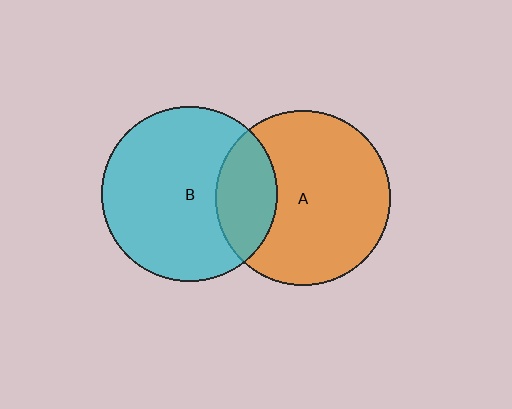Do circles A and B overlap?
Yes.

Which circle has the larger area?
Circle A (orange).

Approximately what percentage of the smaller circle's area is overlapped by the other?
Approximately 25%.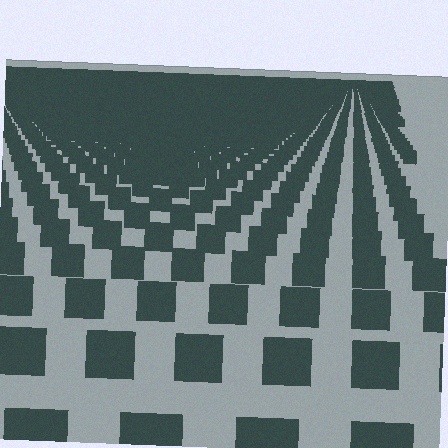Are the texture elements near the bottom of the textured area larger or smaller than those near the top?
Larger. Near the bottom, elements are closer to the viewer and appear at a bigger on-screen size.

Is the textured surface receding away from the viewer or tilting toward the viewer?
The surface is receding away from the viewer. Texture elements get smaller and denser toward the top.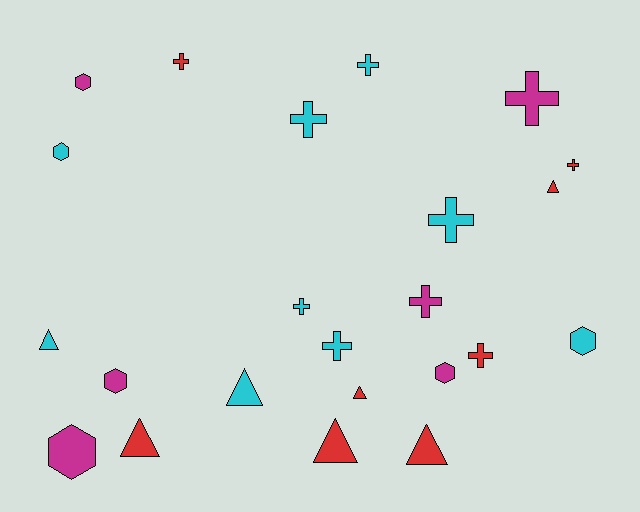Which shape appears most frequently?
Cross, with 10 objects.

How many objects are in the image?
There are 23 objects.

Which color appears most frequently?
Cyan, with 9 objects.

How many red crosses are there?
There are 3 red crosses.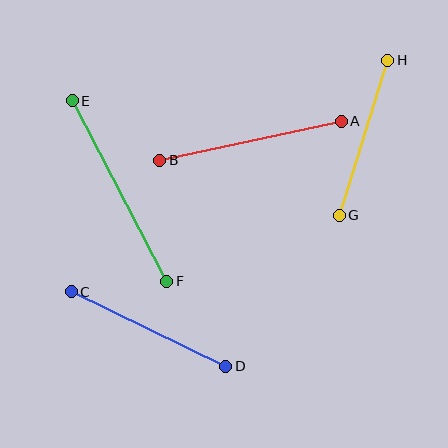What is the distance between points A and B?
The distance is approximately 186 pixels.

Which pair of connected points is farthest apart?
Points E and F are farthest apart.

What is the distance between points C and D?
The distance is approximately 172 pixels.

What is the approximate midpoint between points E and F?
The midpoint is at approximately (120, 191) pixels.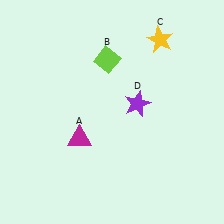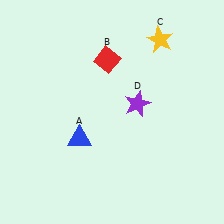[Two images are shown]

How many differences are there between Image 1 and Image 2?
There are 2 differences between the two images.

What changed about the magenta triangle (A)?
In Image 1, A is magenta. In Image 2, it changed to blue.